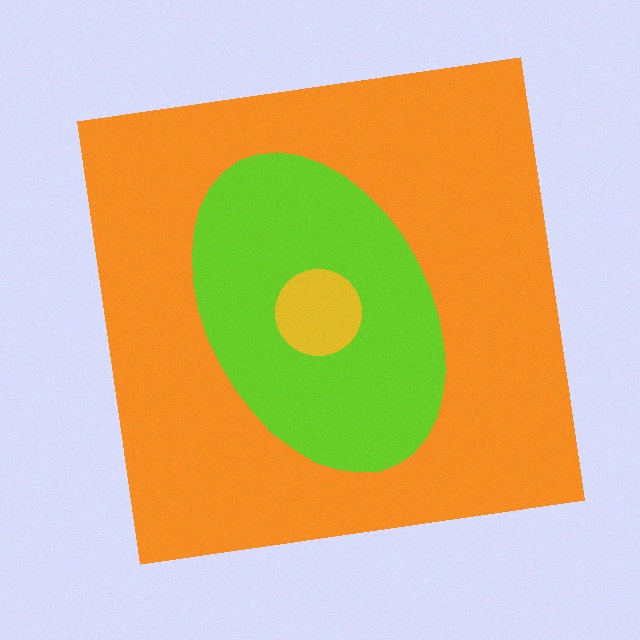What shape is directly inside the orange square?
The lime ellipse.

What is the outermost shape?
The orange square.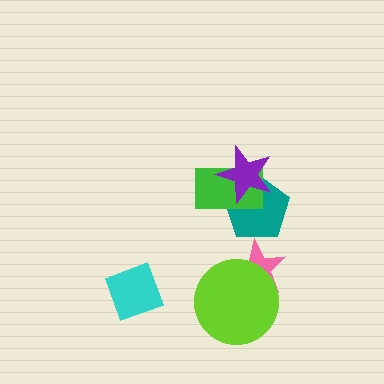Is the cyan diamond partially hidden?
No, no other shape covers it.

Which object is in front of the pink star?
The lime circle is in front of the pink star.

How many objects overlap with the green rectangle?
2 objects overlap with the green rectangle.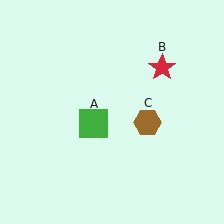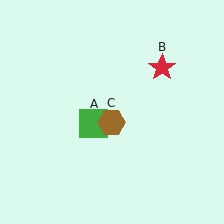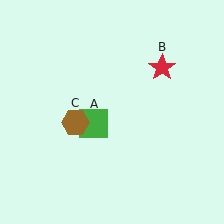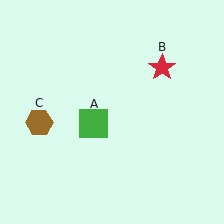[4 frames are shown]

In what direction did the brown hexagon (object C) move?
The brown hexagon (object C) moved left.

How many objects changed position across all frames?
1 object changed position: brown hexagon (object C).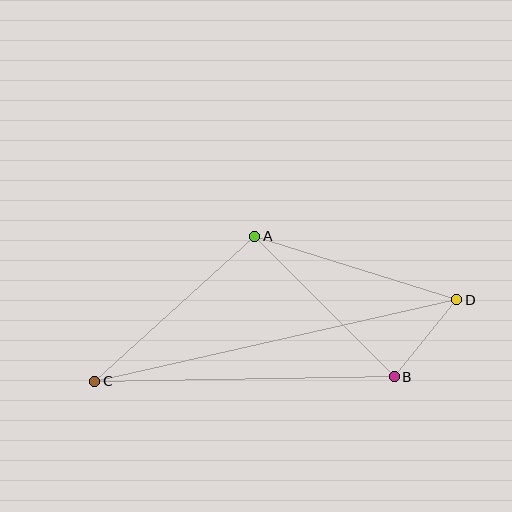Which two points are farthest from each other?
Points C and D are farthest from each other.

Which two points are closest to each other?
Points B and D are closest to each other.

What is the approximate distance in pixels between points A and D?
The distance between A and D is approximately 211 pixels.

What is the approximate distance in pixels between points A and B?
The distance between A and B is approximately 198 pixels.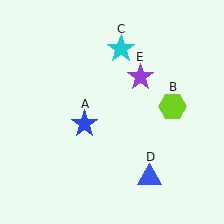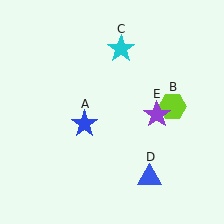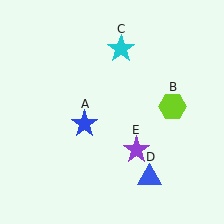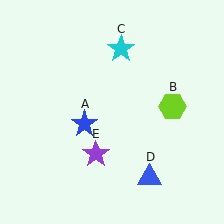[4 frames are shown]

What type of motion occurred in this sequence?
The purple star (object E) rotated clockwise around the center of the scene.